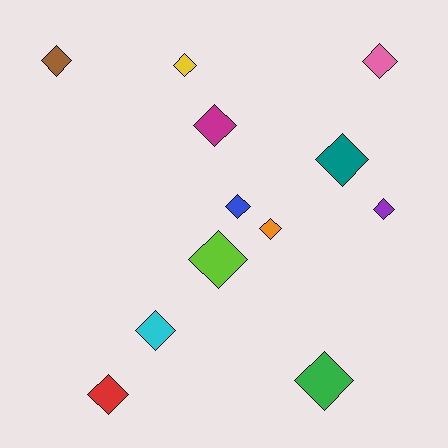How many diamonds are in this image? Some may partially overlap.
There are 12 diamonds.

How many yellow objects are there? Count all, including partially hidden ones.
There is 1 yellow object.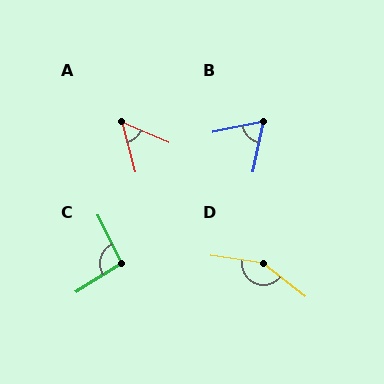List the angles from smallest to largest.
A (52°), B (67°), C (97°), D (150°).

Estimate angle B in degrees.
Approximately 67 degrees.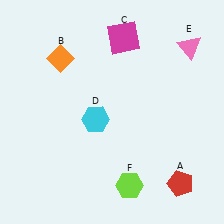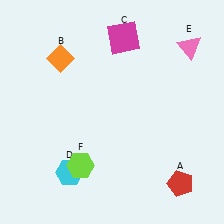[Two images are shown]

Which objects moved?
The objects that moved are: the cyan hexagon (D), the lime hexagon (F).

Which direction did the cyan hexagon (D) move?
The cyan hexagon (D) moved down.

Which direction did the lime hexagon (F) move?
The lime hexagon (F) moved left.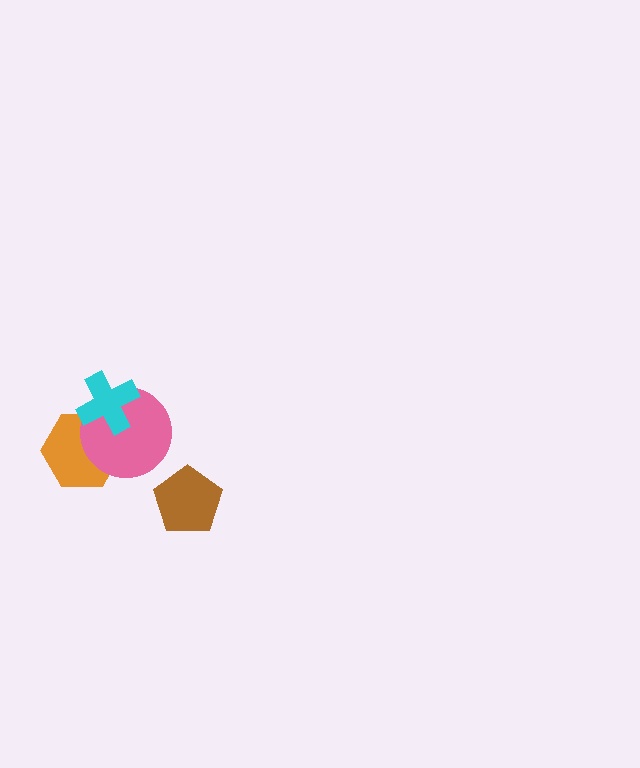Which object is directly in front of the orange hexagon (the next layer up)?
The pink circle is directly in front of the orange hexagon.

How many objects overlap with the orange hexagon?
2 objects overlap with the orange hexagon.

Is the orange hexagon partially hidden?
Yes, it is partially covered by another shape.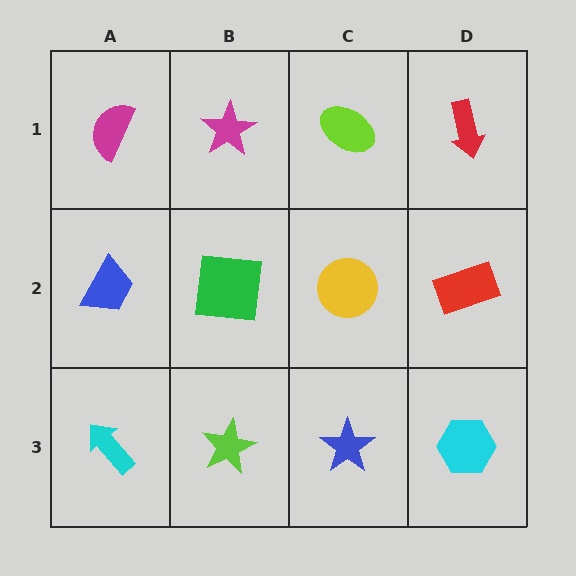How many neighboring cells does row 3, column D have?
2.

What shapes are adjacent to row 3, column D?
A red rectangle (row 2, column D), a blue star (row 3, column C).